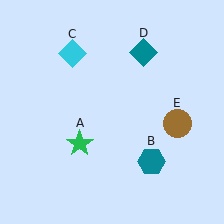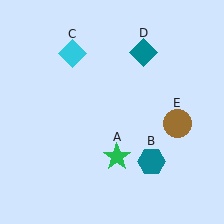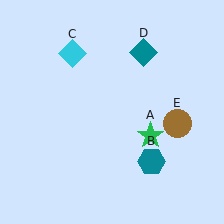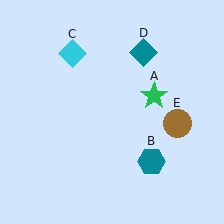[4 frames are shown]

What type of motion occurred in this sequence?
The green star (object A) rotated counterclockwise around the center of the scene.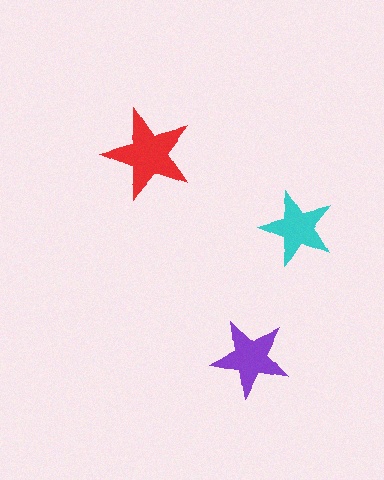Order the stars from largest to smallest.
the red one, the purple one, the cyan one.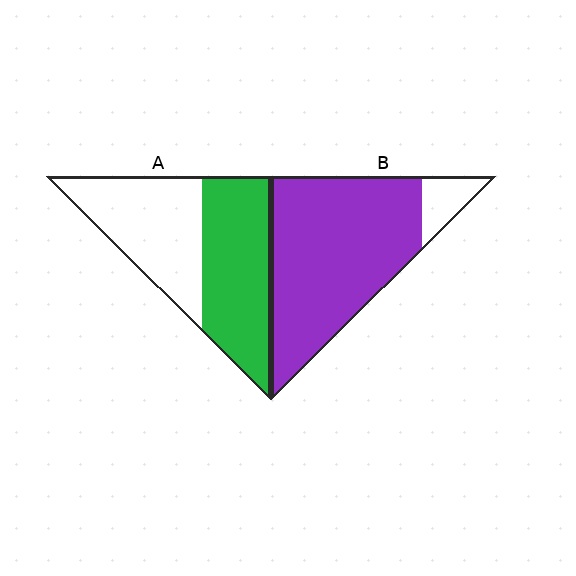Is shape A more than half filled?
Roughly half.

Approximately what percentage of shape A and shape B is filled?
A is approximately 50% and B is approximately 90%.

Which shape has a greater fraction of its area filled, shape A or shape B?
Shape B.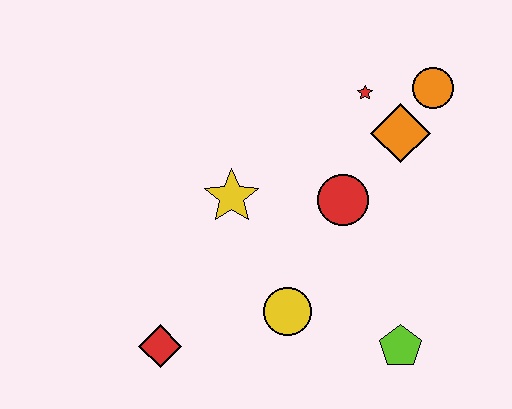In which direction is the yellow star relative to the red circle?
The yellow star is to the left of the red circle.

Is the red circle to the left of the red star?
Yes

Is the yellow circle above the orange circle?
No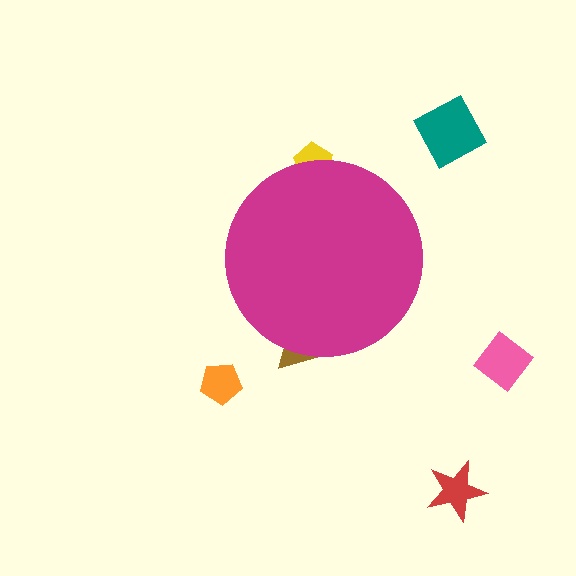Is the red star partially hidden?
No, the red star is fully visible.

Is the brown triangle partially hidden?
Yes, the brown triangle is partially hidden behind the magenta circle.